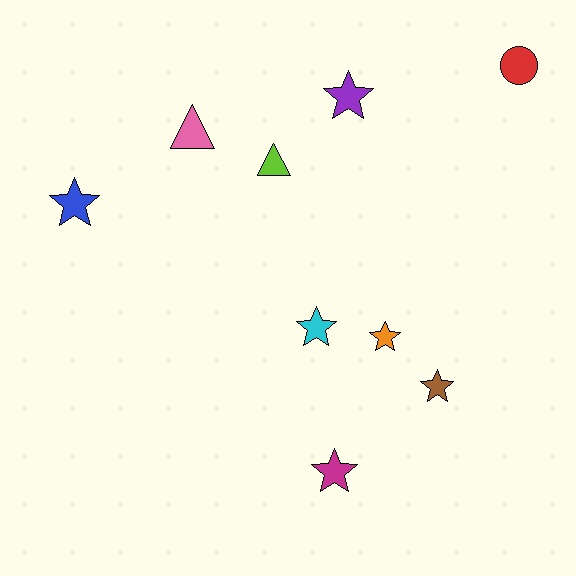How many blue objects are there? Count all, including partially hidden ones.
There is 1 blue object.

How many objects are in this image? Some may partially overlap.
There are 9 objects.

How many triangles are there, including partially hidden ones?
There are 2 triangles.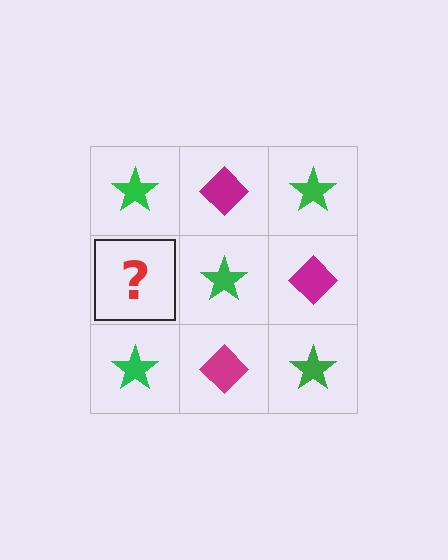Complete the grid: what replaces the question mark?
The question mark should be replaced with a magenta diamond.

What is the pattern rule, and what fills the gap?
The rule is that it alternates green star and magenta diamond in a checkerboard pattern. The gap should be filled with a magenta diamond.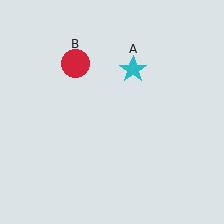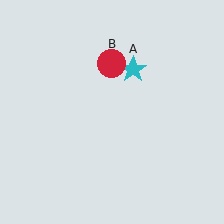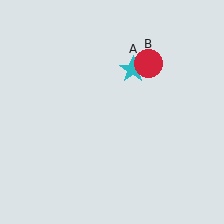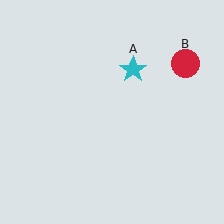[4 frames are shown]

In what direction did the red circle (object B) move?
The red circle (object B) moved right.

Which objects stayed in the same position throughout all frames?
Cyan star (object A) remained stationary.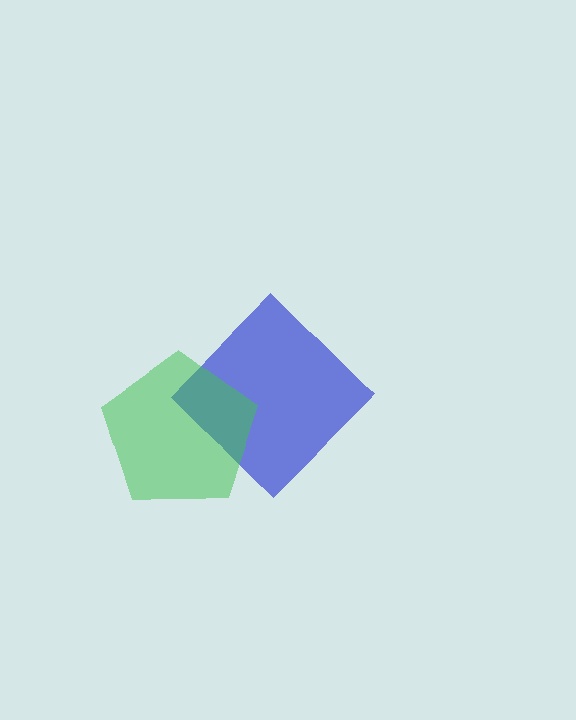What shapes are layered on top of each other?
The layered shapes are: a blue diamond, a green pentagon.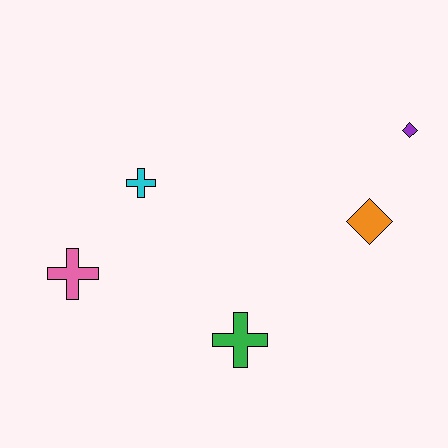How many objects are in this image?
There are 5 objects.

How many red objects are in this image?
There are no red objects.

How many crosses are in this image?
There are 3 crosses.